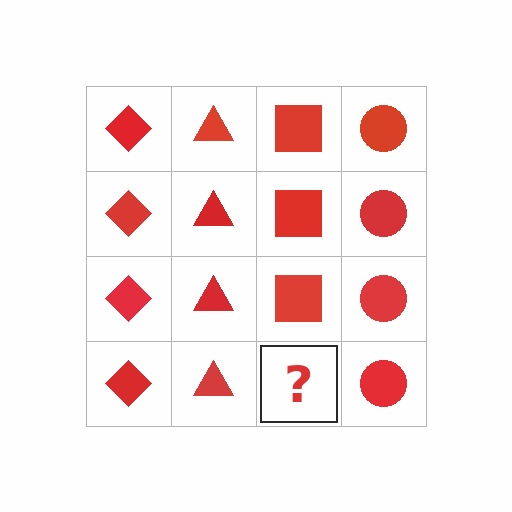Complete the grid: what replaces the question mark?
The question mark should be replaced with a red square.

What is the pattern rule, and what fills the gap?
The rule is that each column has a consistent shape. The gap should be filled with a red square.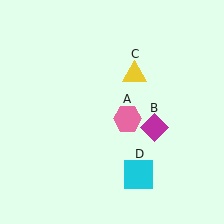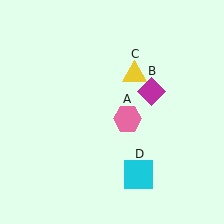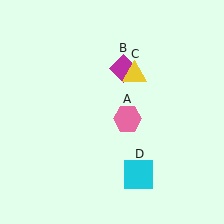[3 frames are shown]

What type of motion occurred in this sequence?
The magenta diamond (object B) rotated counterclockwise around the center of the scene.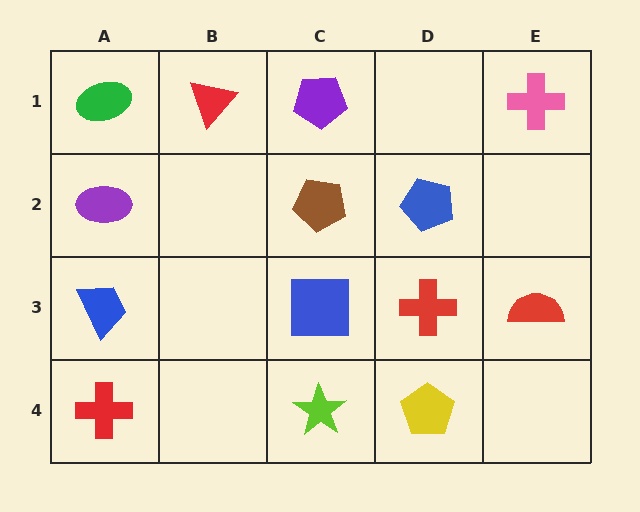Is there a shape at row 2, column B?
No, that cell is empty.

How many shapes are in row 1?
4 shapes.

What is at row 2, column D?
A blue pentagon.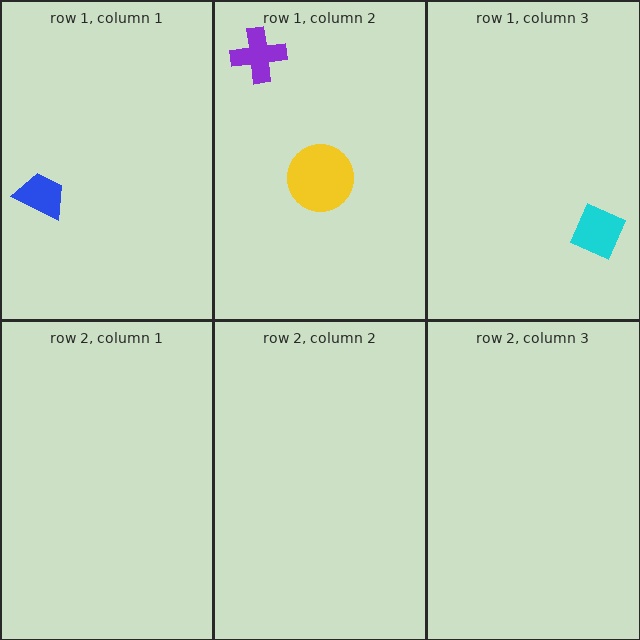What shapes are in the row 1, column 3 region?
The cyan diamond.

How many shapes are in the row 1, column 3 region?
1.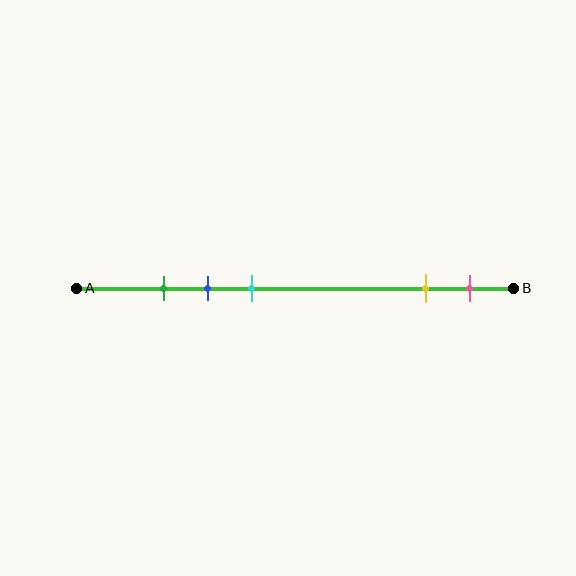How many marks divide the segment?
There are 5 marks dividing the segment.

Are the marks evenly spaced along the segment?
No, the marks are not evenly spaced.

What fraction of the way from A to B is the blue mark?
The blue mark is approximately 30% (0.3) of the way from A to B.